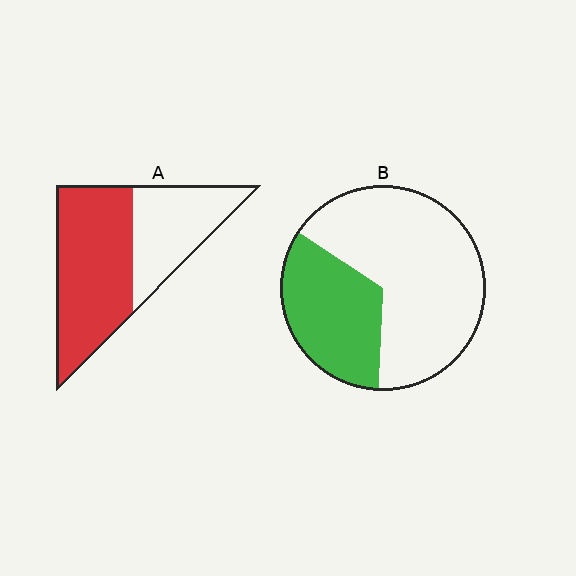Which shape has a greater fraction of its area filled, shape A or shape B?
Shape A.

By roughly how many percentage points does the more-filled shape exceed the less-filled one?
By roughly 25 percentage points (A over B).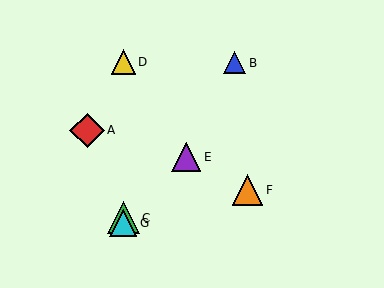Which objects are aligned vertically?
Objects C, D, G are aligned vertically.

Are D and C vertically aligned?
Yes, both are at x≈123.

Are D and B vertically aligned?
No, D is at x≈123 and B is at x≈235.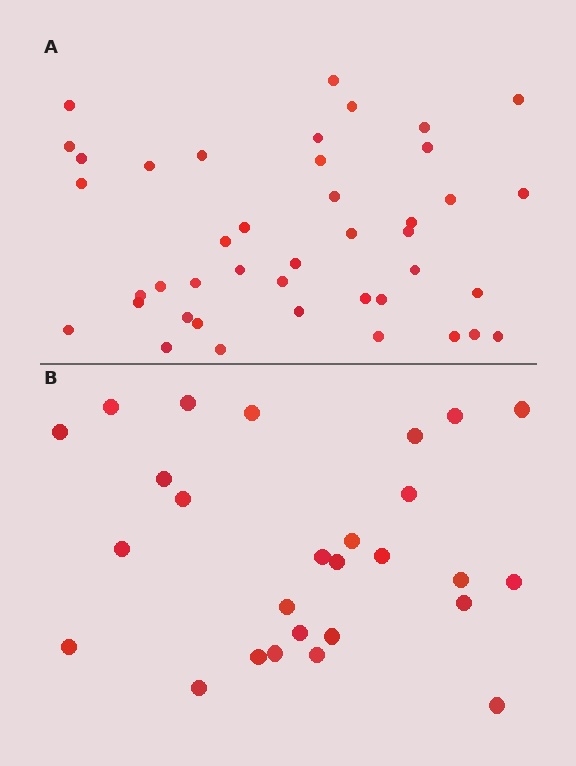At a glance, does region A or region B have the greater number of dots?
Region A (the top region) has more dots.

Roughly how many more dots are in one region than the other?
Region A has approximately 15 more dots than region B.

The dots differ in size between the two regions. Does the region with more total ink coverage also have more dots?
No. Region B has more total ink coverage because its dots are larger, but region A actually contains more individual dots. Total area can be misleading — the number of items is what matters here.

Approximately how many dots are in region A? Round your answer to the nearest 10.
About 40 dots. (The exact count is 42, which rounds to 40.)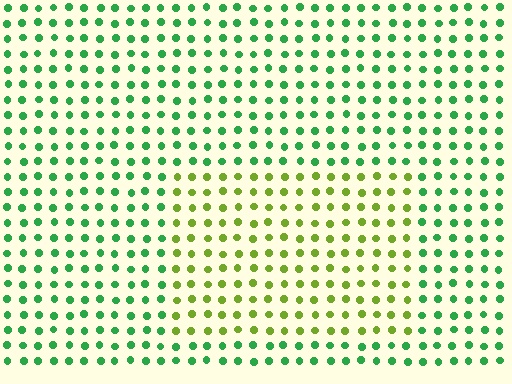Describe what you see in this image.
The image is filled with small green elements in a uniform arrangement. A rectangle-shaped region is visible where the elements are tinted to a slightly different hue, forming a subtle color boundary.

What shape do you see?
I see a rectangle.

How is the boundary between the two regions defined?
The boundary is defined purely by a slight shift in hue (about 49 degrees). Spacing, size, and orientation are identical on both sides.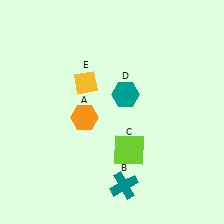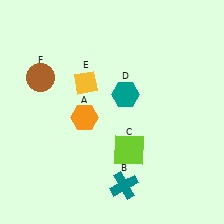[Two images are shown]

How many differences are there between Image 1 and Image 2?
There is 1 difference between the two images.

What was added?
A brown circle (F) was added in Image 2.